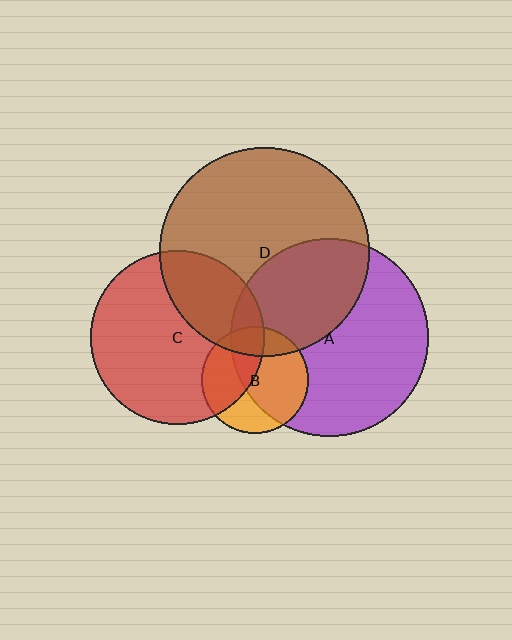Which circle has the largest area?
Circle D (brown).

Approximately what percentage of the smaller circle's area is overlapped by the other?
Approximately 20%.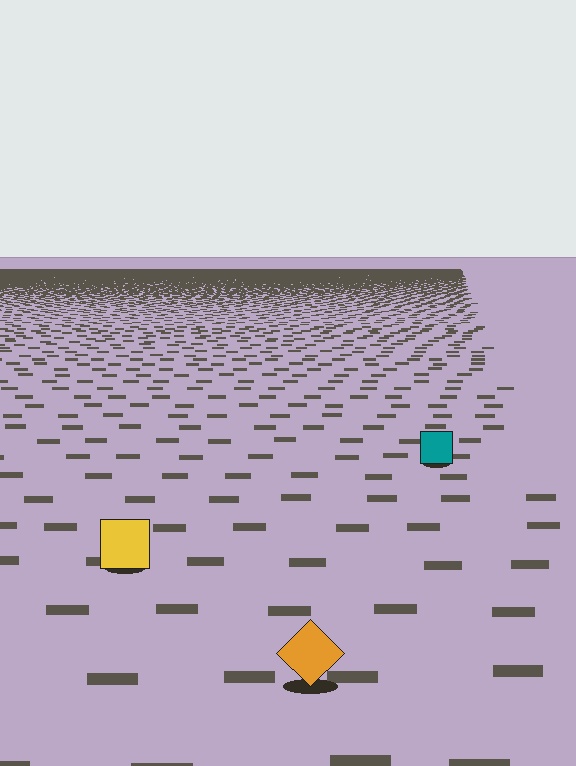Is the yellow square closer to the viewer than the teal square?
Yes. The yellow square is closer — you can tell from the texture gradient: the ground texture is coarser near it.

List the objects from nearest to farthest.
From nearest to farthest: the orange diamond, the yellow square, the teal square.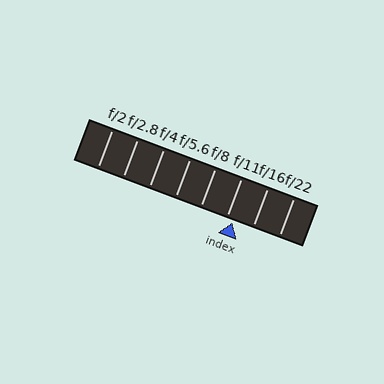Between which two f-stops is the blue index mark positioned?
The index mark is between f/11 and f/16.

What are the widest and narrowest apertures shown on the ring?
The widest aperture shown is f/2 and the narrowest is f/22.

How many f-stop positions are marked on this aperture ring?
There are 8 f-stop positions marked.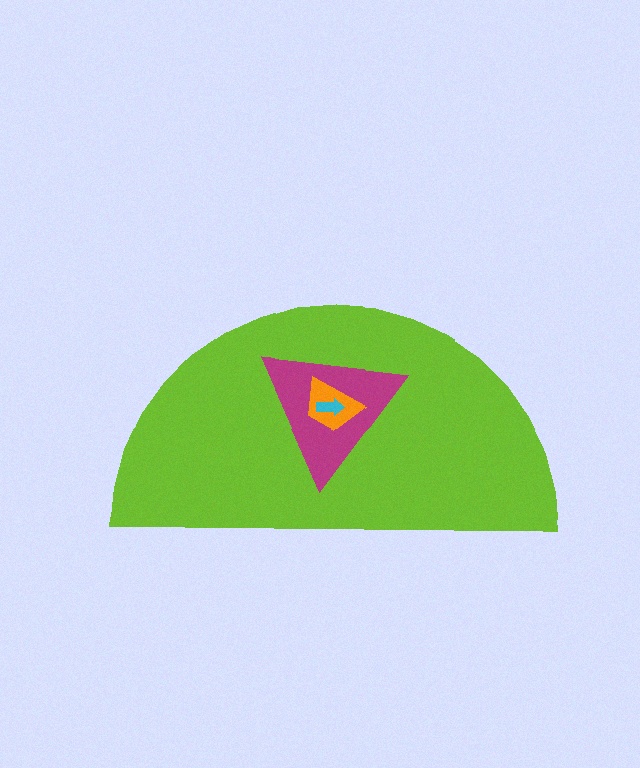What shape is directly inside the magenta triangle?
The orange trapezoid.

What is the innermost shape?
The cyan arrow.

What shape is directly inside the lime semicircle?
The magenta triangle.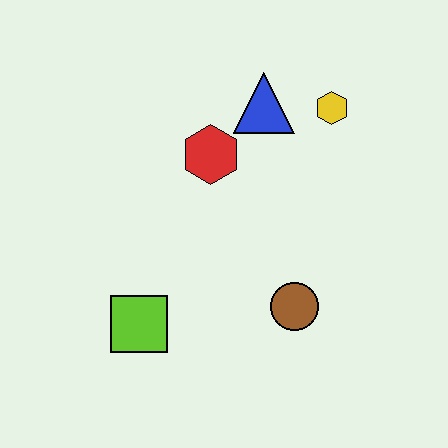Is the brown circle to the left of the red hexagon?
No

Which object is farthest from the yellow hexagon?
The lime square is farthest from the yellow hexagon.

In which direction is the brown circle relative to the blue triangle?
The brown circle is below the blue triangle.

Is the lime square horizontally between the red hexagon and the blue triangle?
No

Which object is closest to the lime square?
The brown circle is closest to the lime square.